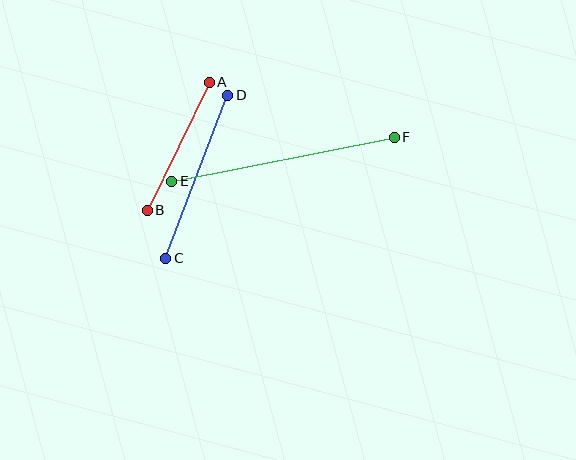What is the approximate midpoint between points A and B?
The midpoint is at approximately (178, 146) pixels.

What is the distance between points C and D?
The distance is approximately 175 pixels.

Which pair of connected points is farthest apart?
Points E and F are farthest apart.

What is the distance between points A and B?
The distance is approximately 142 pixels.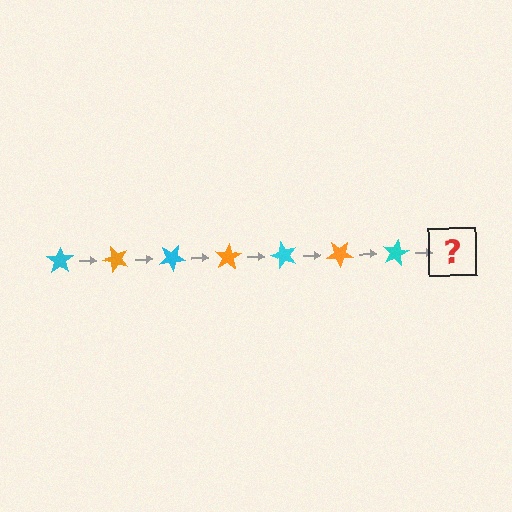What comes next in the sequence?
The next element should be an orange star, rotated 350 degrees from the start.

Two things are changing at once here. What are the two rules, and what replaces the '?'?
The two rules are that it rotates 50 degrees each step and the color cycles through cyan and orange. The '?' should be an orange star, rotated 350 degrees from the start.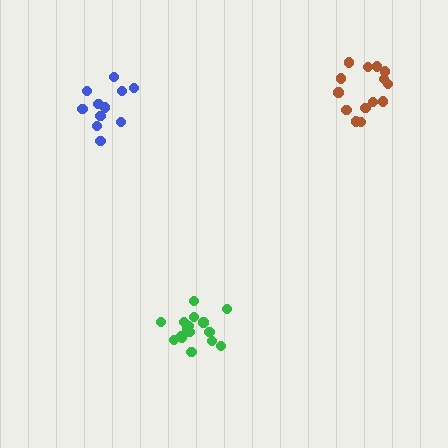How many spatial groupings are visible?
There are 3 spatial groupings.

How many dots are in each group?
Group 1: 16 dots, Group 2: 11 dots, Group 3: 14 dots (41 total).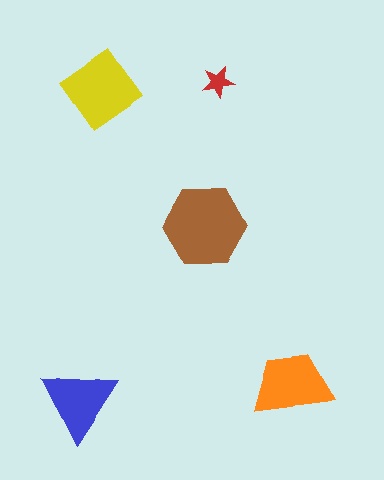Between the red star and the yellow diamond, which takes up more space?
The yellow diamond.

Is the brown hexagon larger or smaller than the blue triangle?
Larger.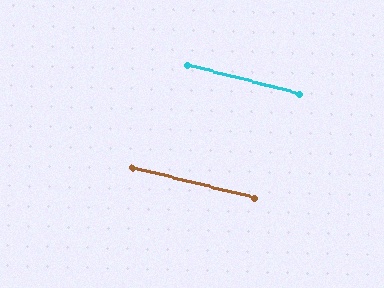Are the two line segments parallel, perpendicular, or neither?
Parallel — their directions differ by only 0.5°.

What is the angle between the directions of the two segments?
Approximately 0 degrees.